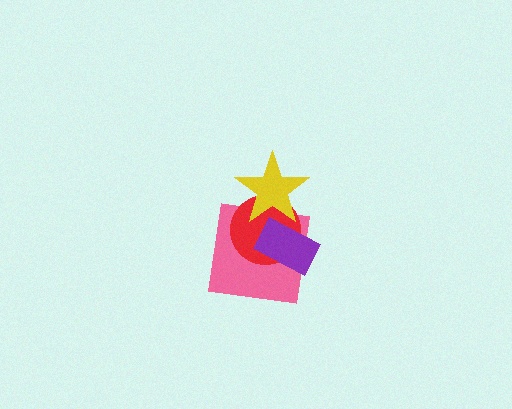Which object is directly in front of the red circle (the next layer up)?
The purple rectangle is directly in front of the red circle.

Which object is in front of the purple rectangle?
The yellow star is in front of the purple rectangle.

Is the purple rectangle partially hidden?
Yes, it is partially covered by another shape.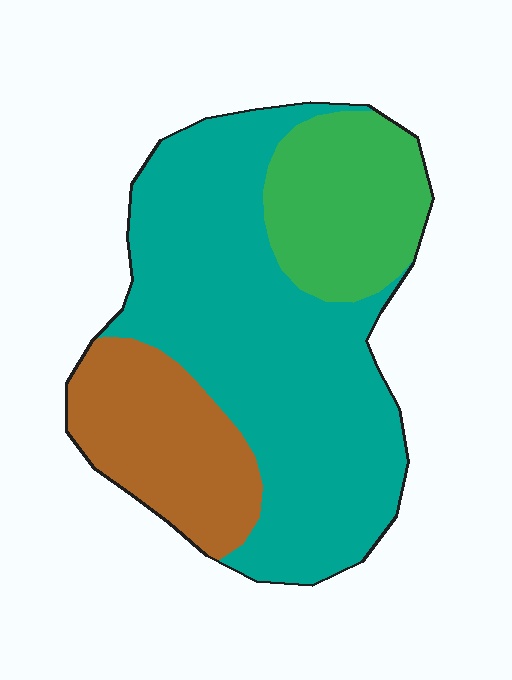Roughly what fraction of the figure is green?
Green takes up about one fifth (1/5) of the figure.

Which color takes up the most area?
Teal, at roughly 60%.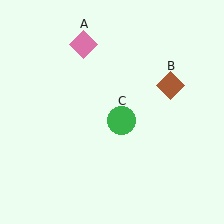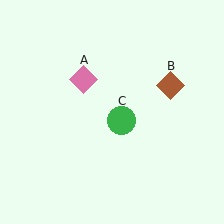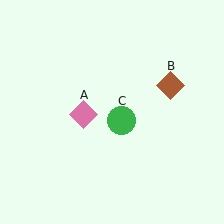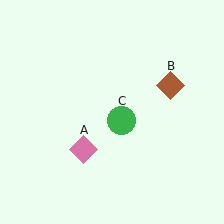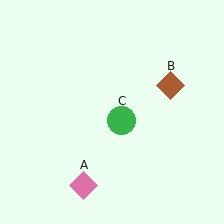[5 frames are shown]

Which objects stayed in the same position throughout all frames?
Brown diamond (object B) and green circle (object C) remained stationary.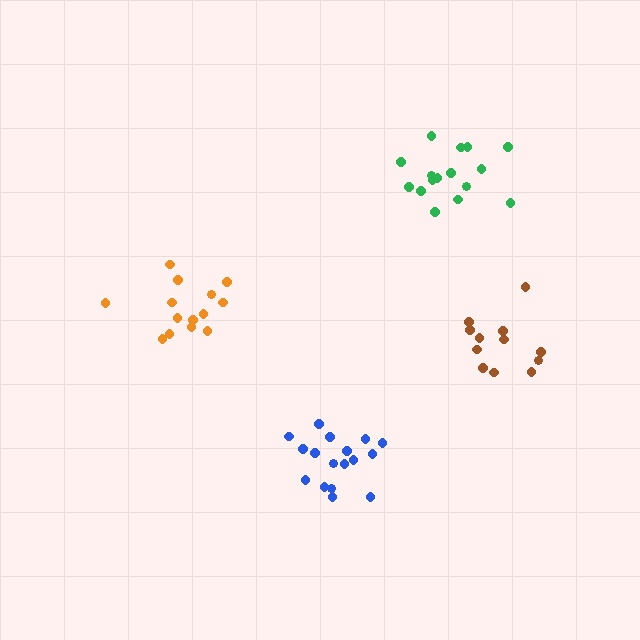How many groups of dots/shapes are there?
There are 4 groups.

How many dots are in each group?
Group 1: 12 dots, Group 2: 14 dots, Group 3: 17 dots, Group 4: 16 dots (59 total).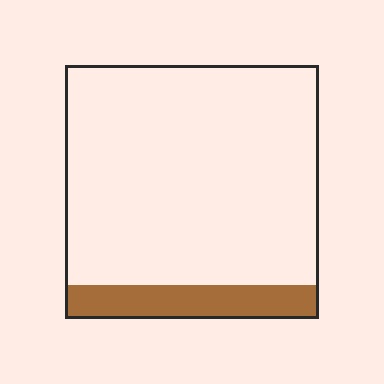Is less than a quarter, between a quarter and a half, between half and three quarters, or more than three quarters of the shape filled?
Less than a quarter.